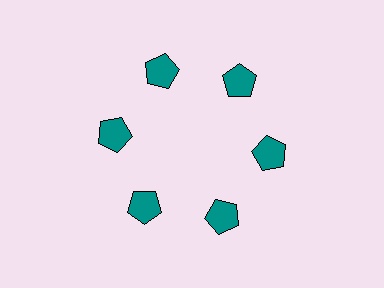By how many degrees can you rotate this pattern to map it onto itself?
The pattern maps onto itself every 60 degrees of rotation.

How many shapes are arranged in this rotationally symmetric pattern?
There are 6 shapes, arranged in 6 groups of 1.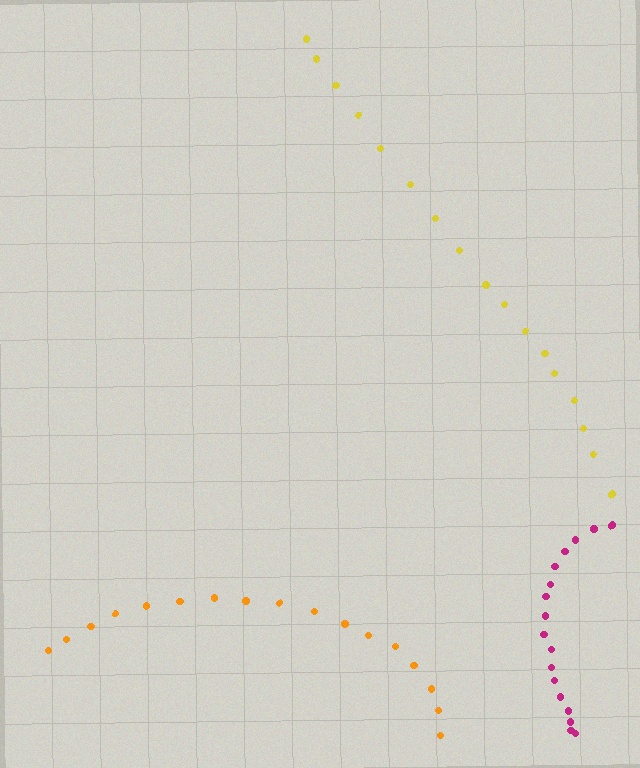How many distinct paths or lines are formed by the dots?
There are 3 distinct paths.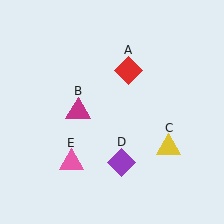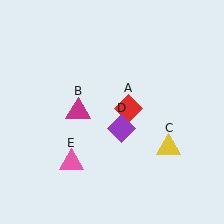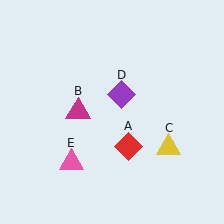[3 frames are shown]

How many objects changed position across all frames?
2 objects changed position: red diamond (object A), purple diamond (object D).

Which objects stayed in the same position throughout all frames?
Magenta triangle (object B) and yellow triangle (object C) and pink triangle (object E) remained stationary.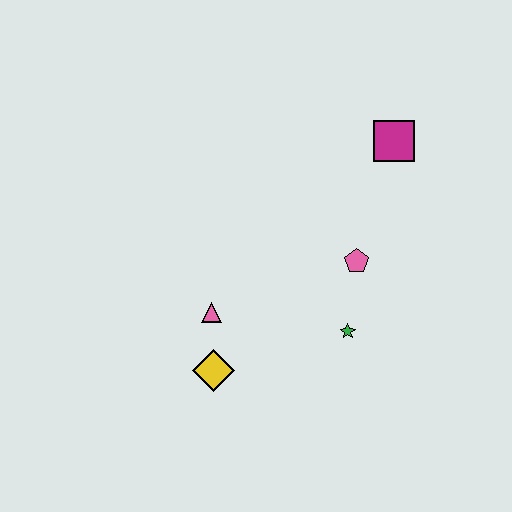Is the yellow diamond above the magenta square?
No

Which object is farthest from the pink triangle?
The magenta square is farthest from the pink triangle.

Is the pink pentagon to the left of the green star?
No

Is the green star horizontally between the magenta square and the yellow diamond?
Yes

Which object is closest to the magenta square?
The pink pentagon is closest to the magenta square.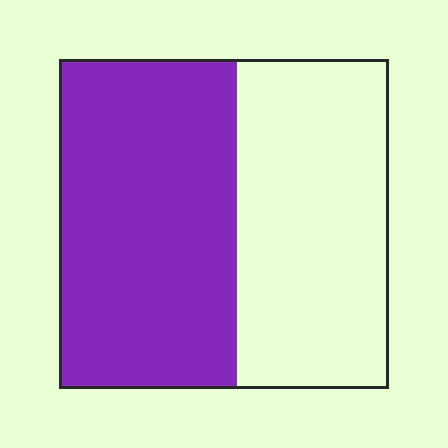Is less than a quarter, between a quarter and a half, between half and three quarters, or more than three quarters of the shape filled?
Between half and three quarters.